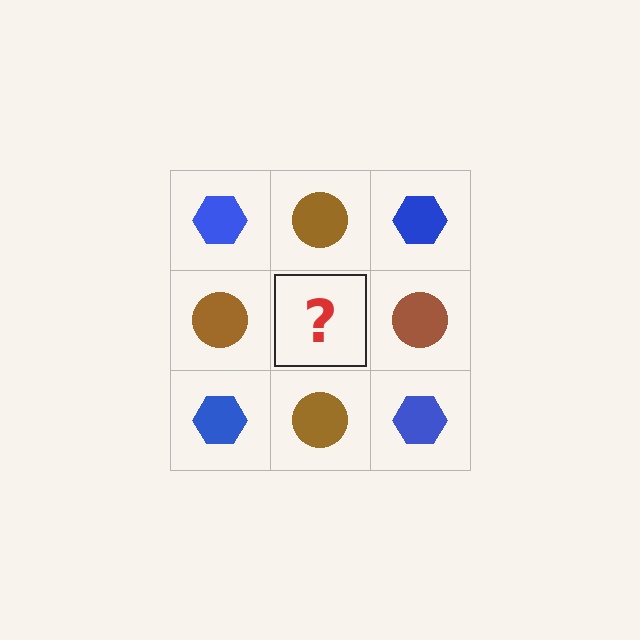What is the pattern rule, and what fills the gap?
The rule is that it alternates blue hexagon and brown circle in a checkerboard pattern. The gap should be filled with a blue hexagon.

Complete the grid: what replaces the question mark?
The question mark should be replaced with a blue hexagon.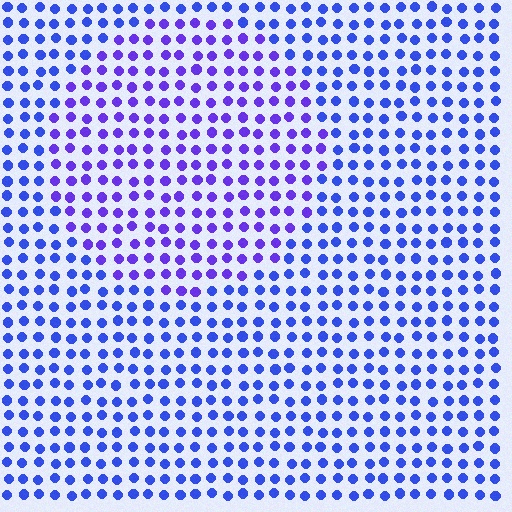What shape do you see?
I see a circle.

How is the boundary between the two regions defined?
The boundary is defined purely by a slight shift in hue (about 28 degrees). Spacing, size, and orientation are identical on both sides.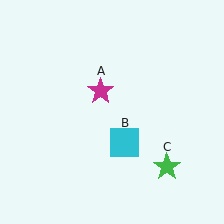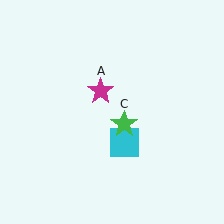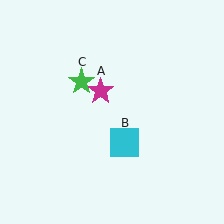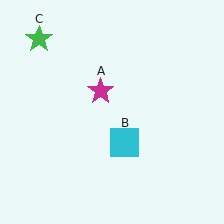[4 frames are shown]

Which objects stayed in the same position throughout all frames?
Magenta star (object A) and cyan square (object B) remained stationary.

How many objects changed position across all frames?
1 object changed position: green star (object C).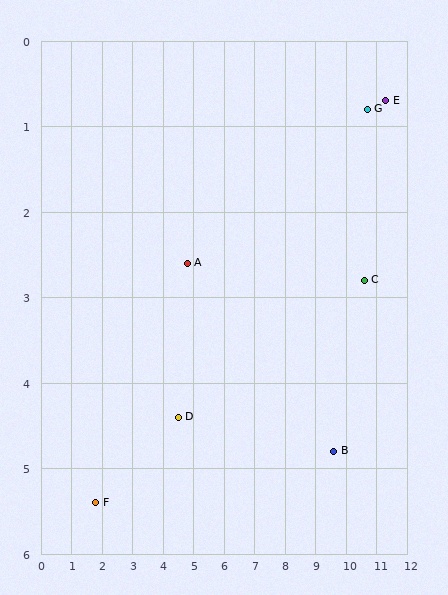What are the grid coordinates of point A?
Point A is at approximately (4.8, 2.6).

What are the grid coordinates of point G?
Point G is at approximately (10.7, 0.8).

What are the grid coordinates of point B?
Point B is at approximately (9.6, 4.8).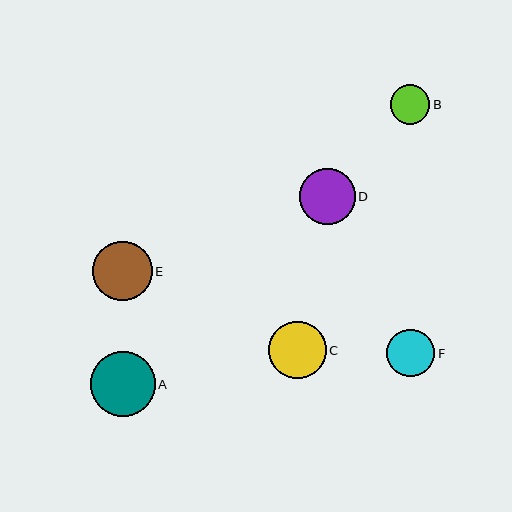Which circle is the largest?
Circle A is the largest with a size of approximately 65 pixels.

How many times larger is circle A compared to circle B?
Circle A is approximately 1.6 times the size of circle B.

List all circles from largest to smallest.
From largest to smallest: A, E, C, D, F, B.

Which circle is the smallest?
Circle B is the smallest with a size of approximately 40 pixels.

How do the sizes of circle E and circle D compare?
Circle E and circle D are approximately the same size.